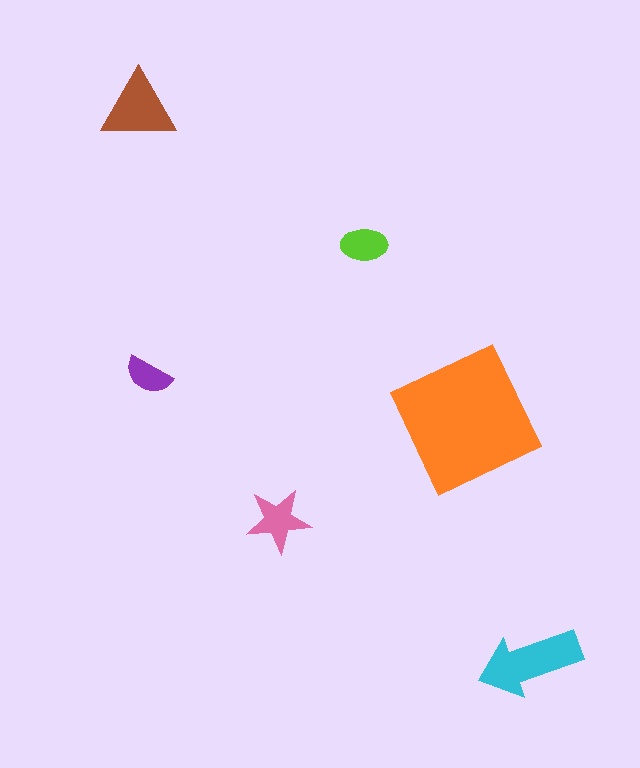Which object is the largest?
The orange square.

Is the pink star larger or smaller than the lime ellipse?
Larger.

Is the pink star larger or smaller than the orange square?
Smaller.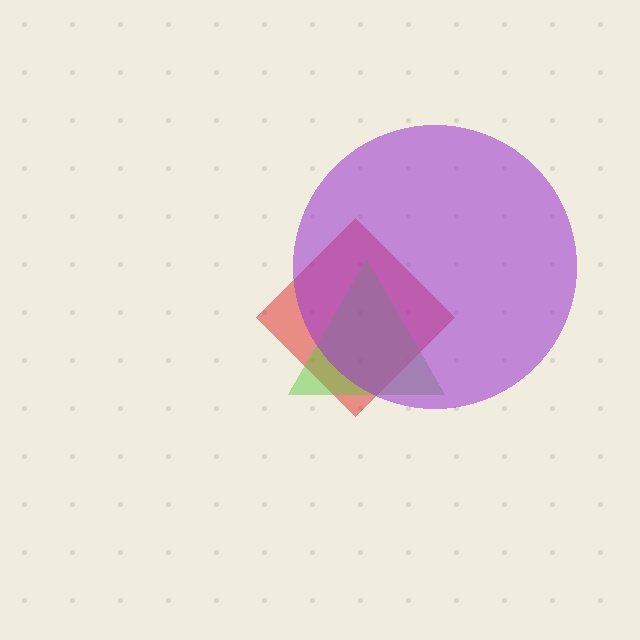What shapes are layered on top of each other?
The layered shapes are: a red diamond, a lime triangle, a purple circle.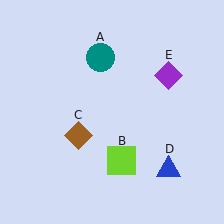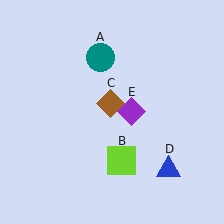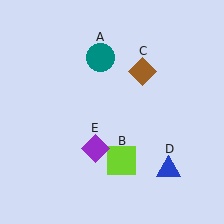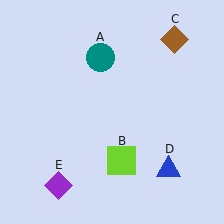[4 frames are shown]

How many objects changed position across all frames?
2 objects changed position: brown diamond (object C), purple diamond (object E).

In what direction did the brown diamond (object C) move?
The brown diamond (object C) moved up and to the right.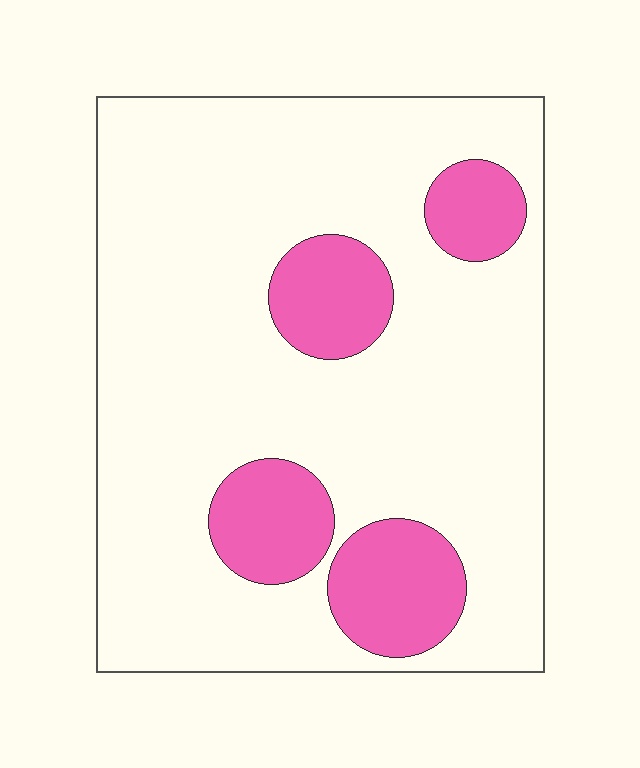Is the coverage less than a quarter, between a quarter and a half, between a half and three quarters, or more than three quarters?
Less than a quarter.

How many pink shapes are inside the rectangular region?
4.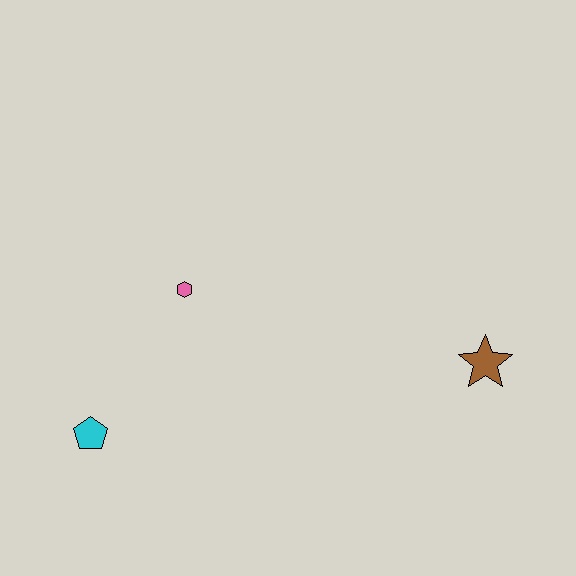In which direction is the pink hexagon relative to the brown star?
The pink hexagon is to the left of the brown star.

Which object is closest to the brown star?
The pink hexagon is closest to the brown star.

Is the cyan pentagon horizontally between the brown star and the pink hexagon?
No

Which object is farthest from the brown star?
The cyan pentagon is farthest from the brown star.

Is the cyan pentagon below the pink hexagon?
Yes